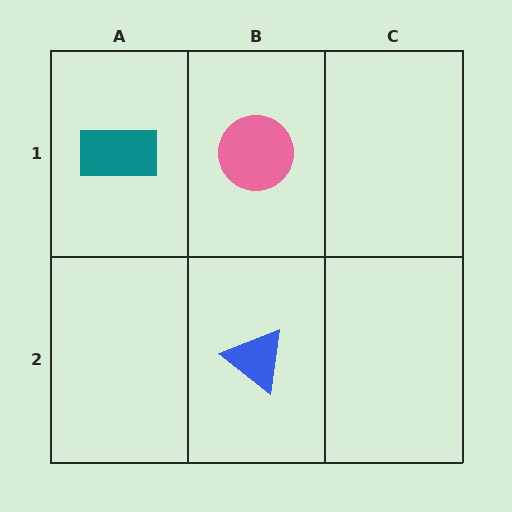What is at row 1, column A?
A teal rectangle.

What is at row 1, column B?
A pink circle.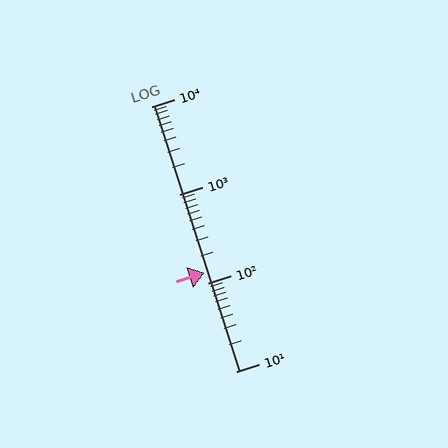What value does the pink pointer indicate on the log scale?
The pointer indicates approximately 130.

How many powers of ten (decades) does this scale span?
The scale spans 3 decades, from 10 to 10000.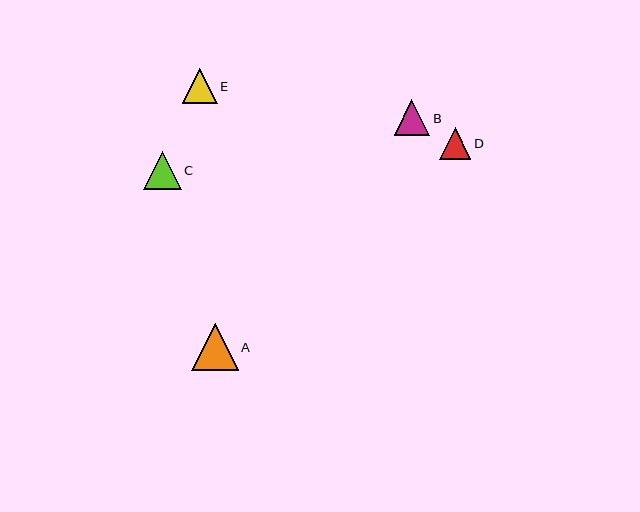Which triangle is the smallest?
Triangle D is the smallest with a size of approximately 32 pixels.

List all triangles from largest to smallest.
From largest to smallest: A, C, B, E, D.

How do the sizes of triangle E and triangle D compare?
Triangle E and triangle D are approximately the same size.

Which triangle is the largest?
Triangle A is the largest with a size of approximately 46 pixels.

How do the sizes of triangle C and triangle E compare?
Triangle C and triangle E are approximately the same size.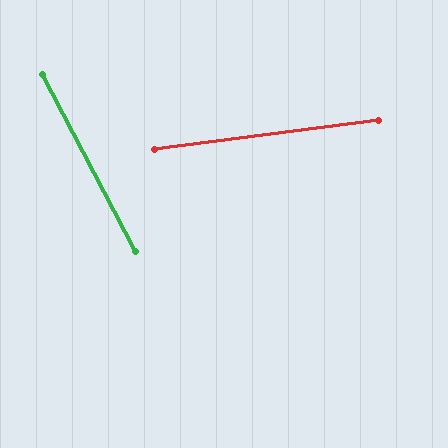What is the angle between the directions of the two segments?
Approximately 70 degrees.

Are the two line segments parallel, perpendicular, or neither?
Neither parallel nor perpendicular — they differ by about 70°.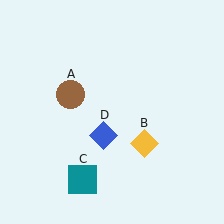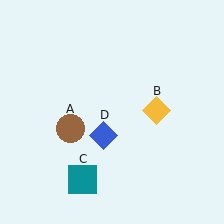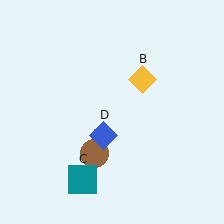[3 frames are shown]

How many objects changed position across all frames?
2 objects changed position: brown circle (object A), yellow diamond (object B).